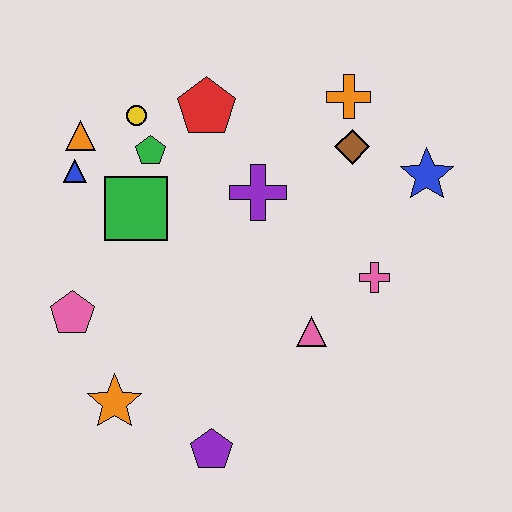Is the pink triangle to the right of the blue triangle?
Yes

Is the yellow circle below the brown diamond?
No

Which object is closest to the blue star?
The brown diamond is closest to the blue star.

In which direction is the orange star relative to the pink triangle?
The orange star is to the left of the pink triangle.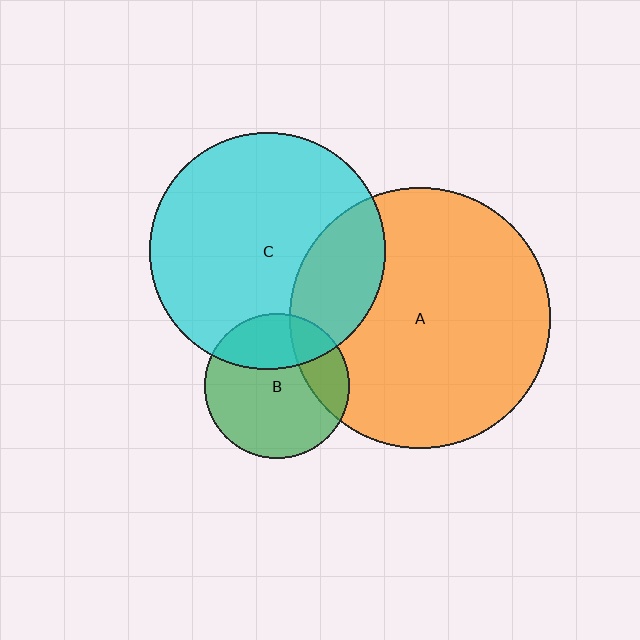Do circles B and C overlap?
Yes.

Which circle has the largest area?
Circle A (orange).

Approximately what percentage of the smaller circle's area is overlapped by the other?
Approximately 30%.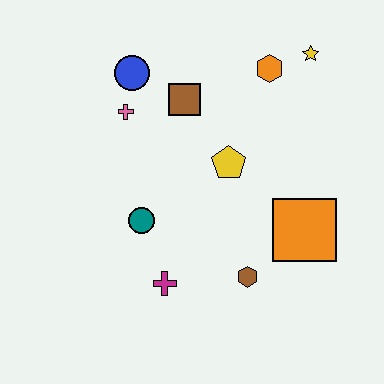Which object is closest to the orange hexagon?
The yellow star is closest to the orange hexagon.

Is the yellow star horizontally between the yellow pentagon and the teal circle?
No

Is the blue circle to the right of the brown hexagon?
No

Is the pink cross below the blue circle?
Yes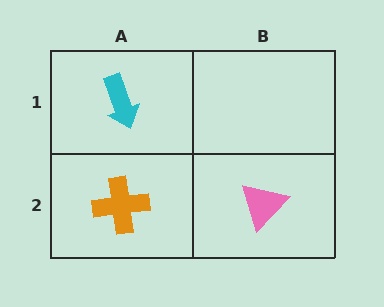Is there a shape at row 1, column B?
No, that cell is empty.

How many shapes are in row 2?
2 shapes.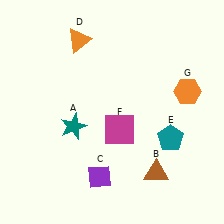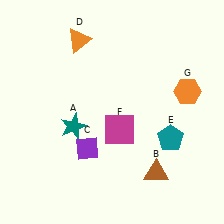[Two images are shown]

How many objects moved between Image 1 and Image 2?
1 object moved between the two images.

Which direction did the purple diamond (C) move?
The purple diamond (C) moved up.